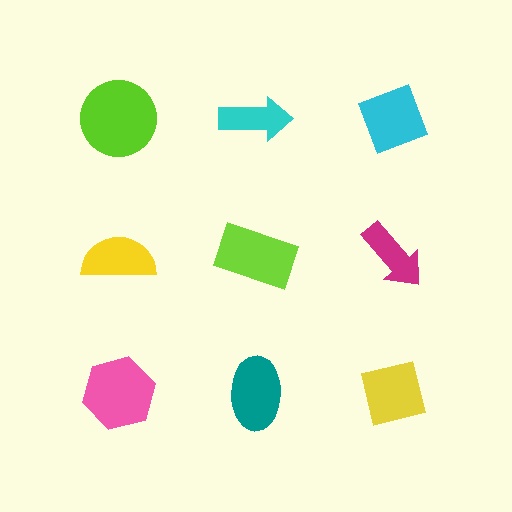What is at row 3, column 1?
A pink hexagon.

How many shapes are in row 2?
3 shapes.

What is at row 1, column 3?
A cyan diamond.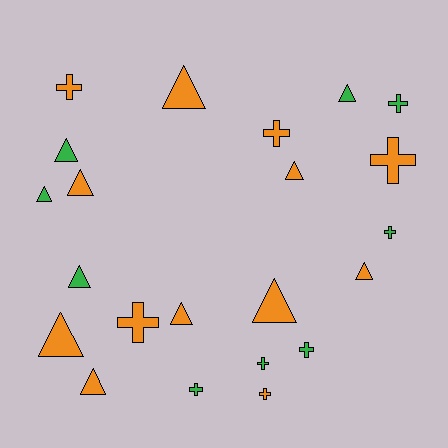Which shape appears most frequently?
Triangle, with 12 objects.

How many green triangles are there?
There are 4 green triangles.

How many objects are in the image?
There are 22 objects.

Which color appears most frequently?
Orange, with 13 objects.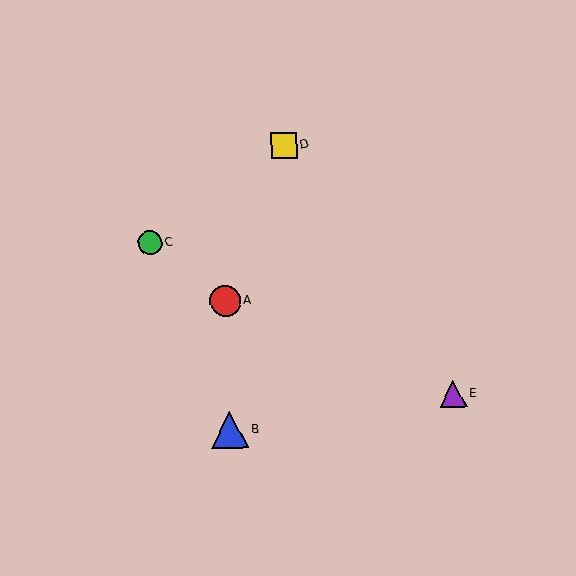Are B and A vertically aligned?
Yes, both are at x≈230.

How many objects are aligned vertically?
2 objects (A, B) are aligned vertically.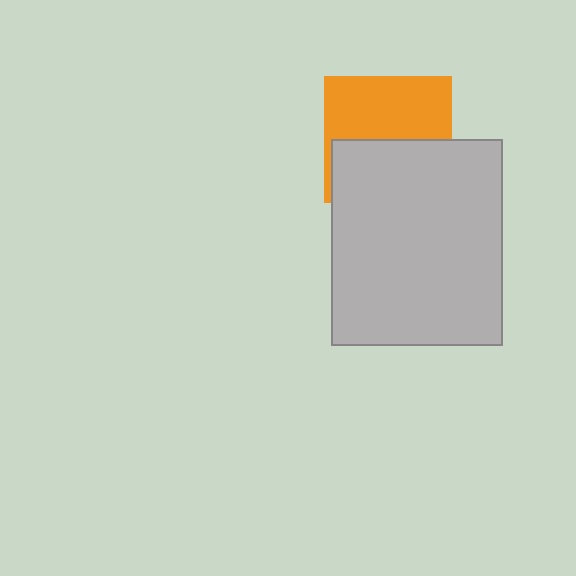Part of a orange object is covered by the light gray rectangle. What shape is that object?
It is a square.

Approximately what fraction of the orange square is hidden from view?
Roughly 47% of the orange square is hidden behind the light gray rectangle.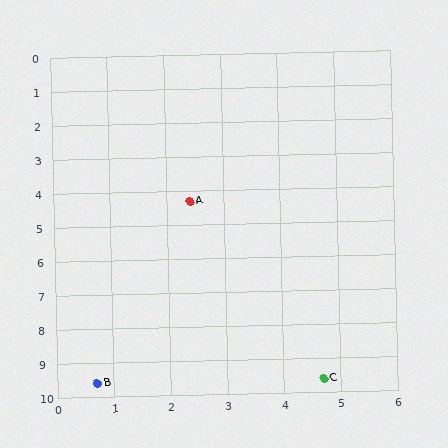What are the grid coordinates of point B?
Point B is at approximately (0.7, 9.6).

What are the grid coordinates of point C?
Point C is at approximately (4.7, 9.6).